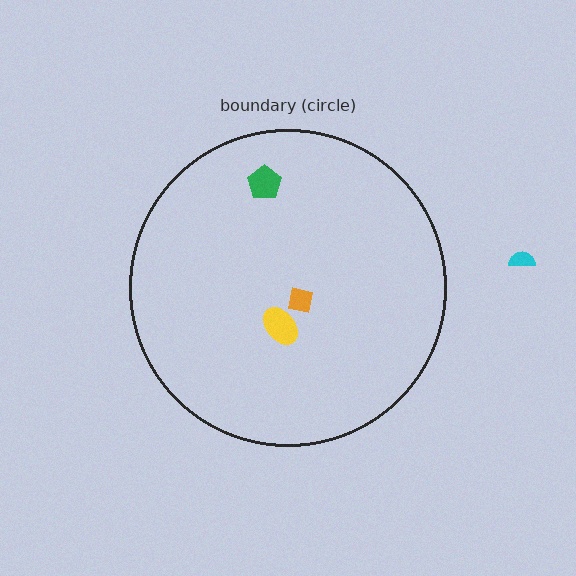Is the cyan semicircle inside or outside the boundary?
Outside.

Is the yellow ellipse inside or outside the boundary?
Inside.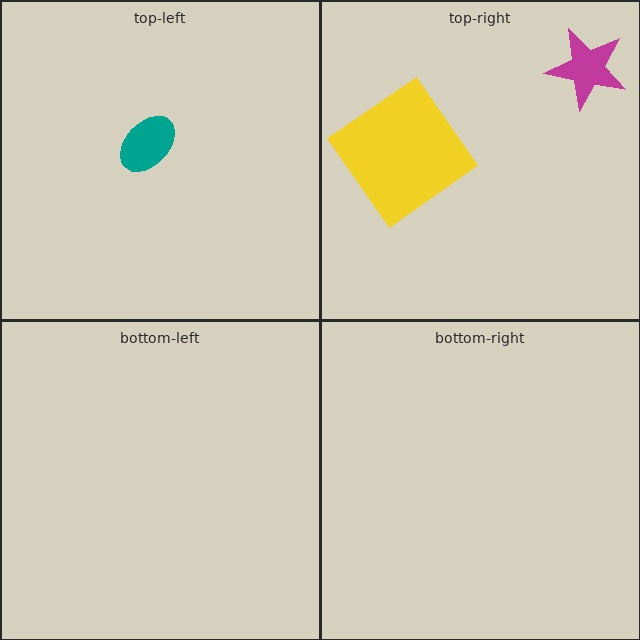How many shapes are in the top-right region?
2.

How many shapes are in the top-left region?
1.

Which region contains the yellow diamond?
The top-right region.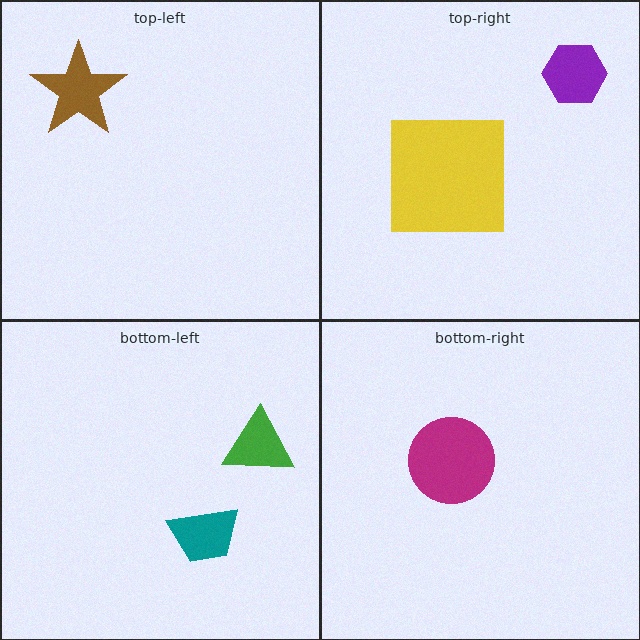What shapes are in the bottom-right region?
The magenta circle.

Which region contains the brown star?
The top-left region.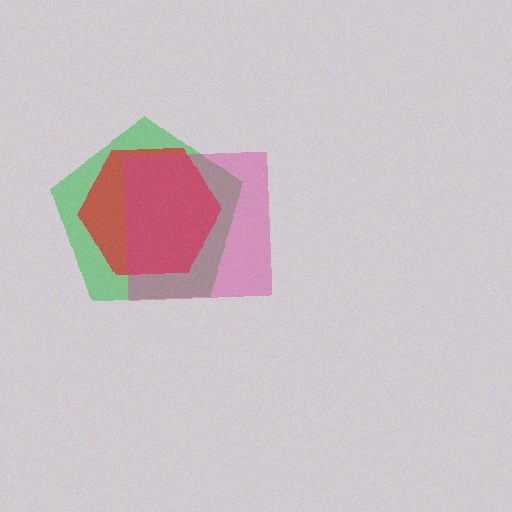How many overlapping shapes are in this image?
There are 3 overlapping shapes in the image.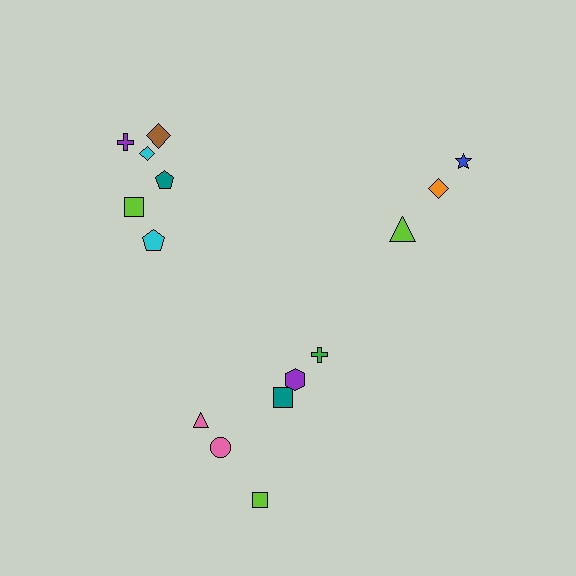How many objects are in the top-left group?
There are 6 objects.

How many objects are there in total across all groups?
There are 15 objects.